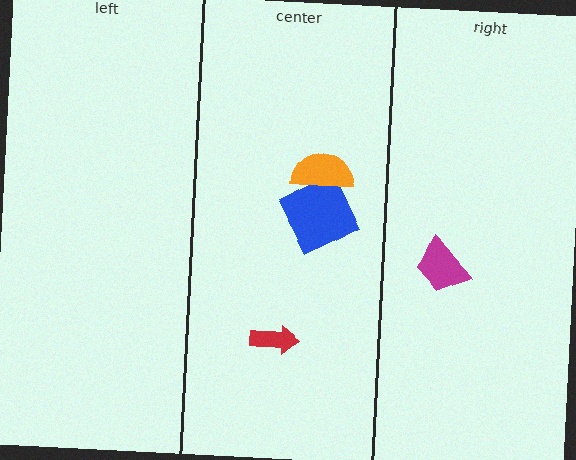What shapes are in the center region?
The blue square, the orange semicircle, the red arrow.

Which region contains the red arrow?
The center region.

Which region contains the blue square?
The center region.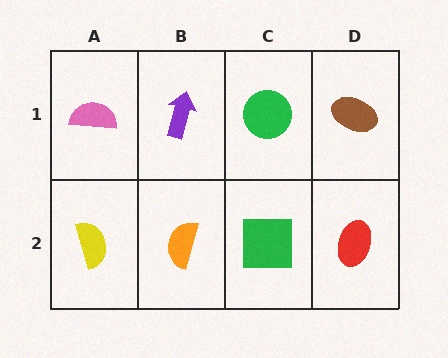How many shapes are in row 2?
4 shapes.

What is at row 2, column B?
An orange semicircle.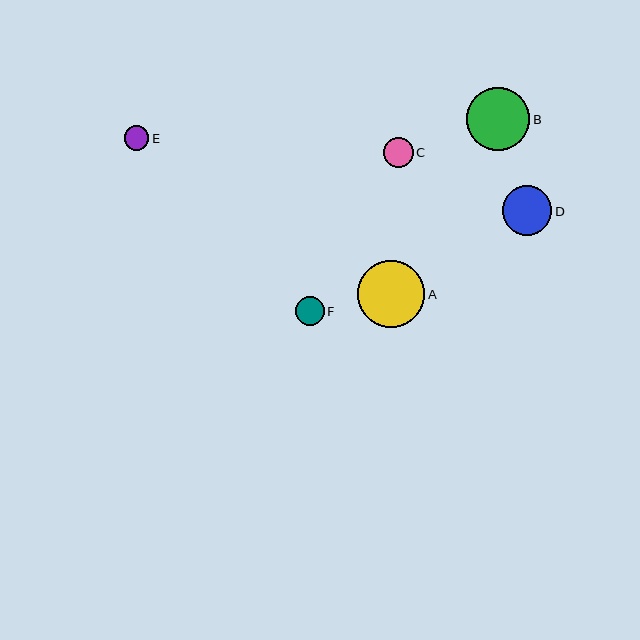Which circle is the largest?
Circle A is the largest with a size of approximately 67 pixels.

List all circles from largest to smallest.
From largest to smallest: A, B, D, C, F, E.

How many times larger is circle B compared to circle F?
Circle B is approximately 2.2 times the size of circle F.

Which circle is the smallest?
Circle E is the smallest with a size of approximately 25 pixels.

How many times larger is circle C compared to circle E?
Circle C is approximately 1.2 times the size of circle E.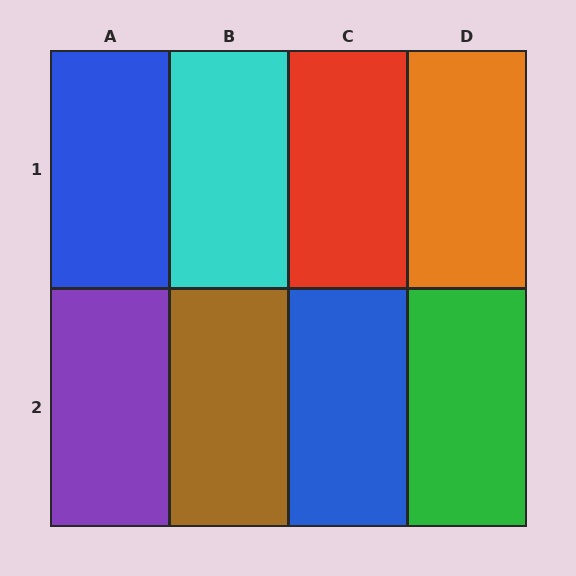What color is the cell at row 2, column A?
Purple.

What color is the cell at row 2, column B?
Brown.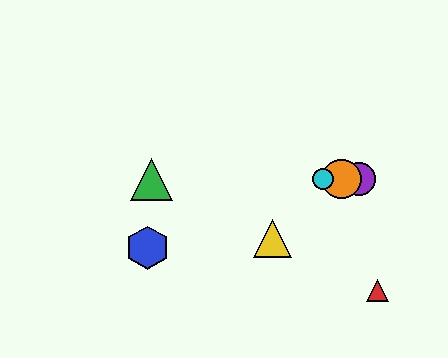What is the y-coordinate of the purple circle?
The purple circle is at y≈179.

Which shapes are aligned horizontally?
The green triangle, the purple circle, the orange circle, the cyan circle are aligned horizontally.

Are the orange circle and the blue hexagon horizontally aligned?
No, the orange circle is at y≈179 and the blue hexagon is at y≈248.